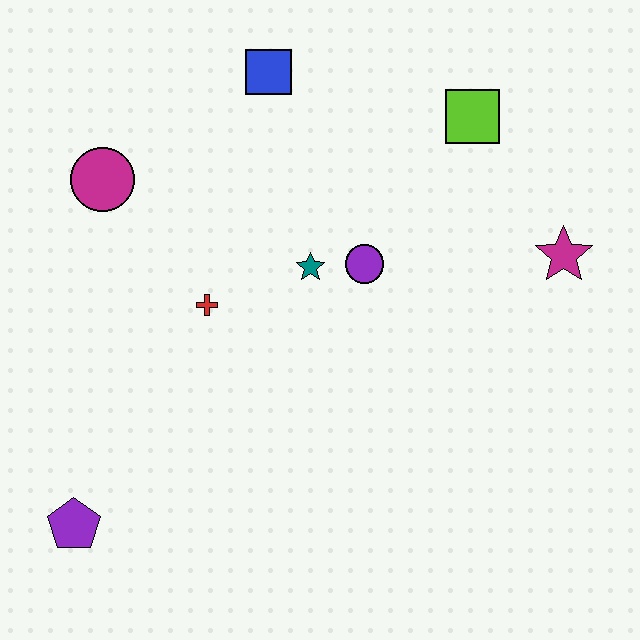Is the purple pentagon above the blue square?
No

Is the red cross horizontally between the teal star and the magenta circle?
Yes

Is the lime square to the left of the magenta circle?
No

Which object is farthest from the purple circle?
The purple pentagon is farthest from the purple circle.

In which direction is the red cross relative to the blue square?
The red cross is below the blue square.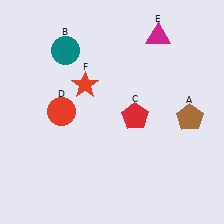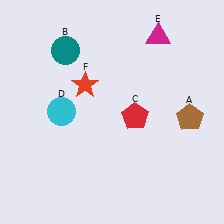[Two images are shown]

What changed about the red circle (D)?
In Image 1, D is red. In Image 2, it changed to cyan.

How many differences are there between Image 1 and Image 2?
There is 1 difference between the two images.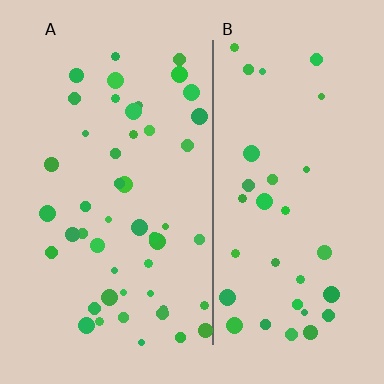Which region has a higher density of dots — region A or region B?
A (the left).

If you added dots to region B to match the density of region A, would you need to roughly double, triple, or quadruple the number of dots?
Approximately double.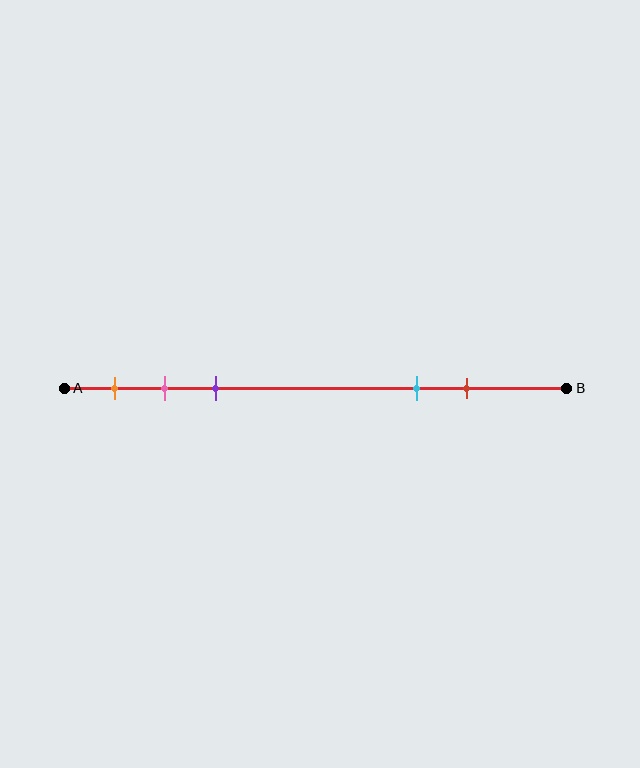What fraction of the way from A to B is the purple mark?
The purple mark is approximately 30% (0.3) of the way from A to B.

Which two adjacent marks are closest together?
The pink and purple marks are the closest adjacent pair.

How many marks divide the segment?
There are 5 marks dividing the segment.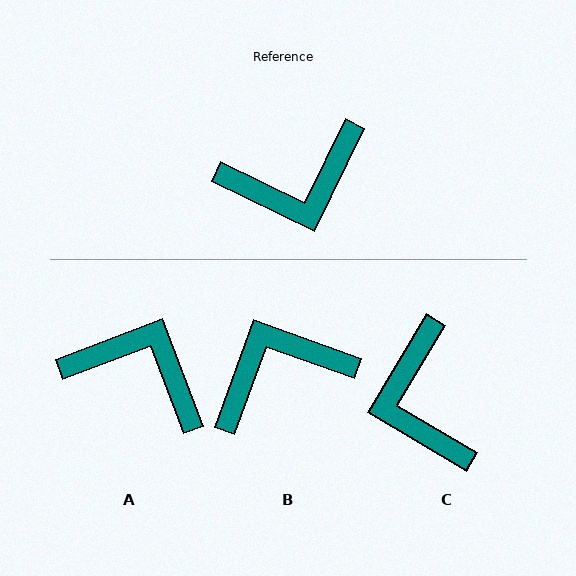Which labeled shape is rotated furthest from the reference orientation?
B, about 174 degrees away.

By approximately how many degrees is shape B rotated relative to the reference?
Approximately 174 degrees clockwise.